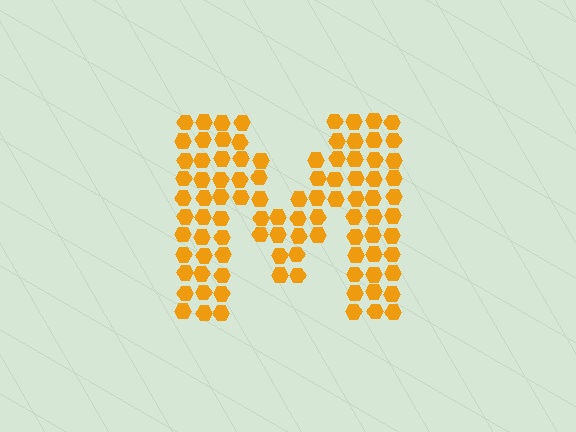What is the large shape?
The large shape is the letter M.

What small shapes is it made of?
It is made of small hexagons.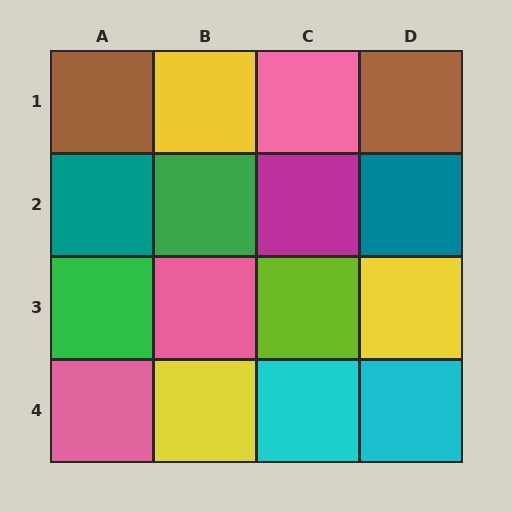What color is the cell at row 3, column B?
Pink.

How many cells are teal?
2 cells are teal.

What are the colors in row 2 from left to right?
Teal, green, magenta, teal.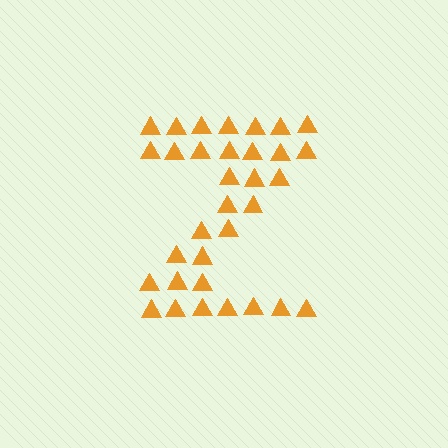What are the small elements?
The small elements are triangles.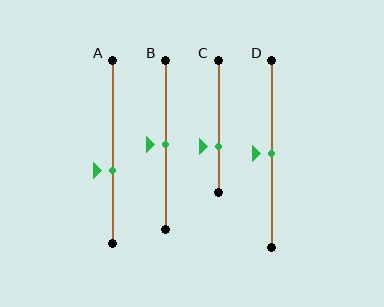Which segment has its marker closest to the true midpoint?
Segment B has its marker closest to the true midpoint.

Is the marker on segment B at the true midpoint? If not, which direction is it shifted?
Yes, the marker on segment B is at the true midpoint.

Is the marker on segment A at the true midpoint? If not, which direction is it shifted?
No, the marker on segment A is shifted downward by about 11% of the segment length.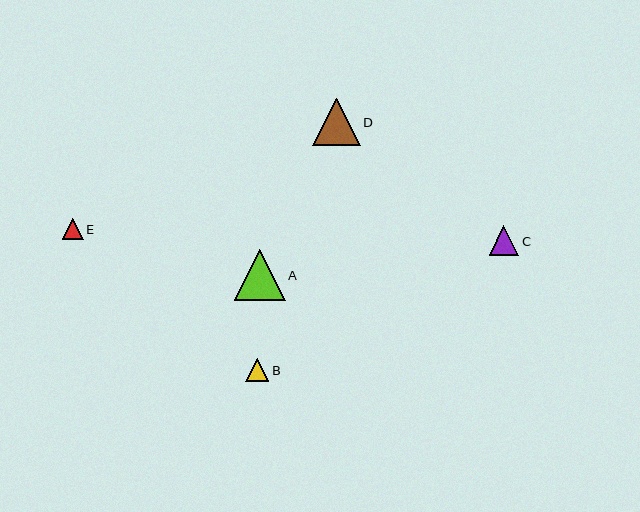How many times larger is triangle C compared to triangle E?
Triangle C is approximately 1.4 times the size of triangle E.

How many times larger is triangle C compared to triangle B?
Triangle C is approximately 1.3 times the size of triangle B.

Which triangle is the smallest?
Triangle E is the smallest with a size of approximately 21 pixels.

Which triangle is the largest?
Triangle A is the largest with a size of approximately 51 pixels.